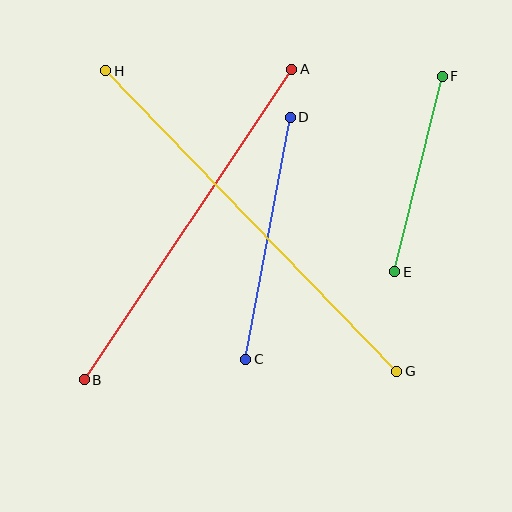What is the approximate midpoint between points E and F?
The midpoint is at approximately (418, 174) pixels.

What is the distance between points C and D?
The distance is approximately 246 pixels.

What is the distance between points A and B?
The distance is approximately 374 pixels.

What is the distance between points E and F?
The distance is approximately 201 pixels.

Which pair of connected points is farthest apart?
Points G and H are farthest apart.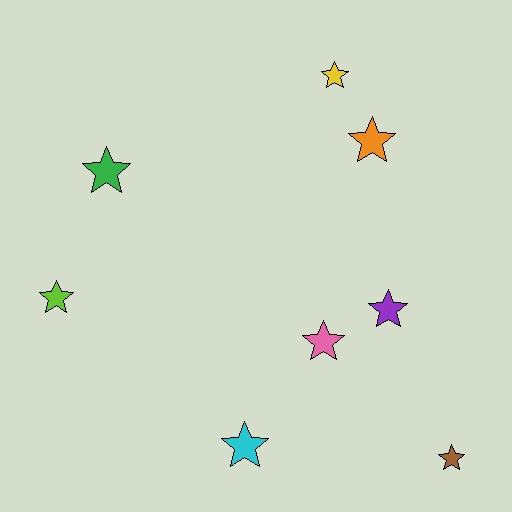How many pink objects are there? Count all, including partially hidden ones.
There is 1 pink object.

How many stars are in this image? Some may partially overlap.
There are 8 stars.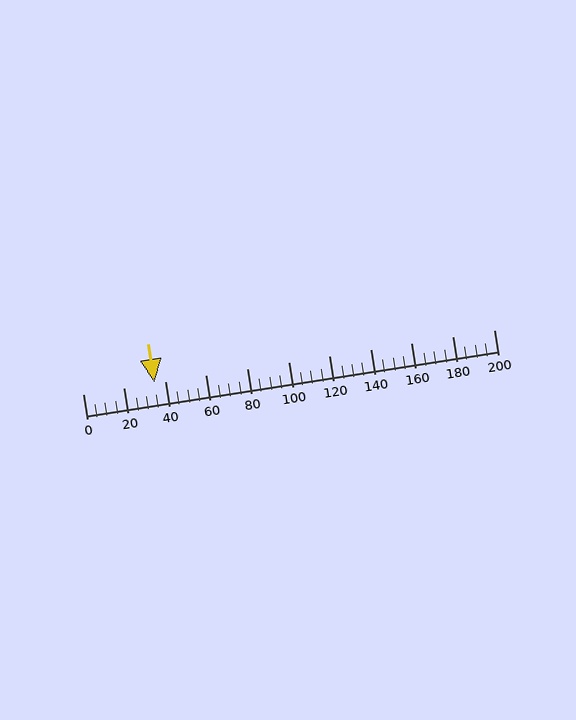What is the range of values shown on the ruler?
The ruler shows values from 0 to 200.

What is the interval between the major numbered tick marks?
The major tick marks are spaced 20 units apart.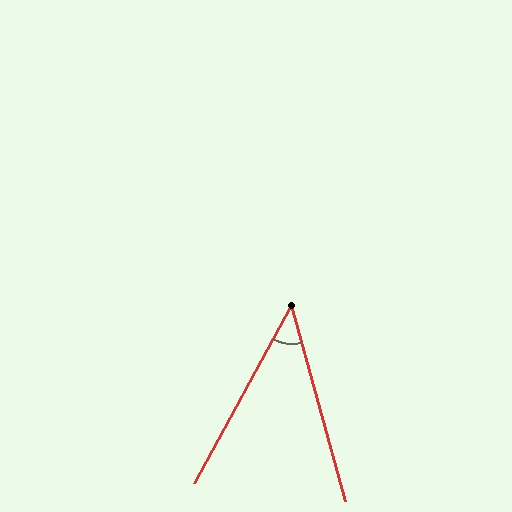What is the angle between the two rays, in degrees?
Approximately 44 degrees.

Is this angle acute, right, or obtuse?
It is acute.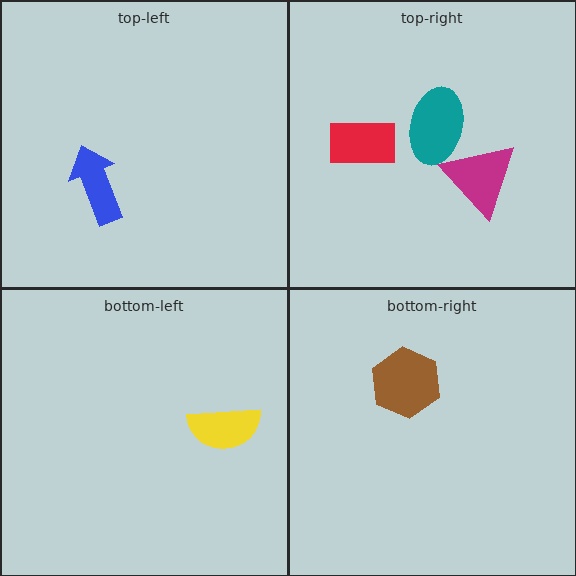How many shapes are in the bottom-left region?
1.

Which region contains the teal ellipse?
The top-right region.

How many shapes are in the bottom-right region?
1.